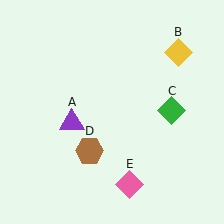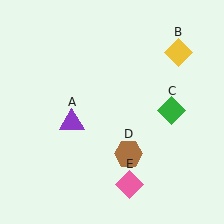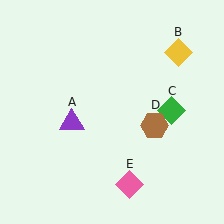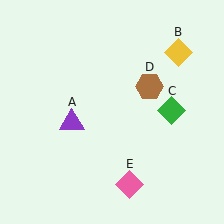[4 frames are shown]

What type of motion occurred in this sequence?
The brown hexagon (object D) rotated counterclockwise around the center of the scene.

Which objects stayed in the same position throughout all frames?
Purple triangle (object A) and yellow diamond (object B) and green diamond (object C) and pink diamond (object E) remained stationary.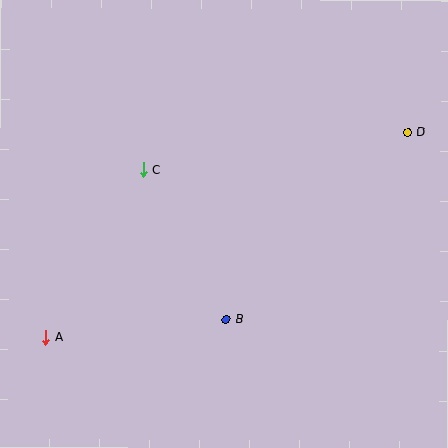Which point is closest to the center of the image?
Point B at (226, 319) is closest to the center.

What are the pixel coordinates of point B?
Point B is at (226, 319).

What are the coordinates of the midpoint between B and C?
The midpoint between B and C is at (185, 244).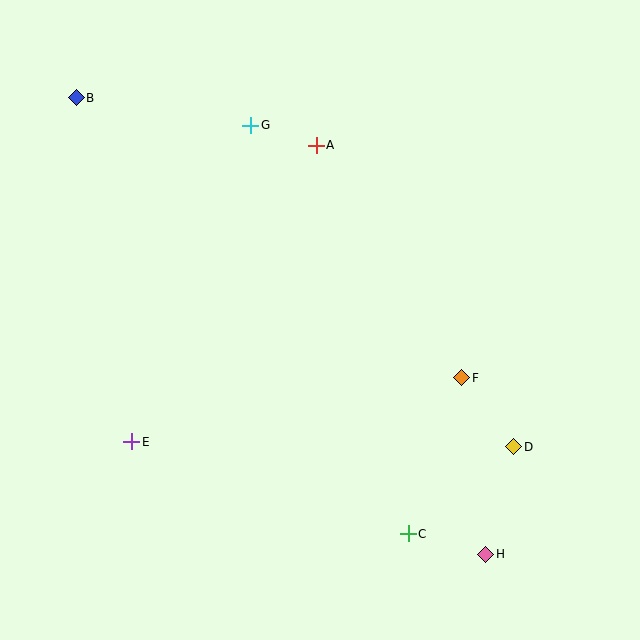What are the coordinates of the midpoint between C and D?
The midpoint between C and D is at (461, 490).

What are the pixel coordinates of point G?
Point G is at (251, 125).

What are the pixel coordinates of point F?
Point F is at (462, 378).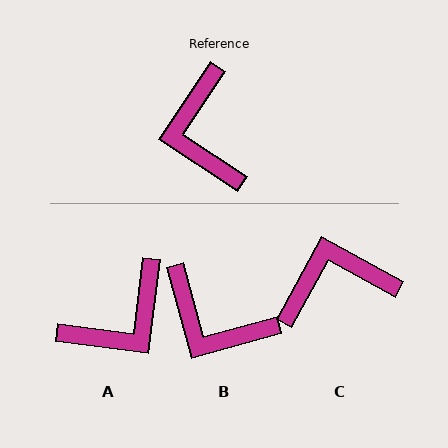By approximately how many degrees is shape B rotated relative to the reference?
Approximately 49 degrees counter-clockwise.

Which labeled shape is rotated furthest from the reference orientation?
A, about 116 degrees away.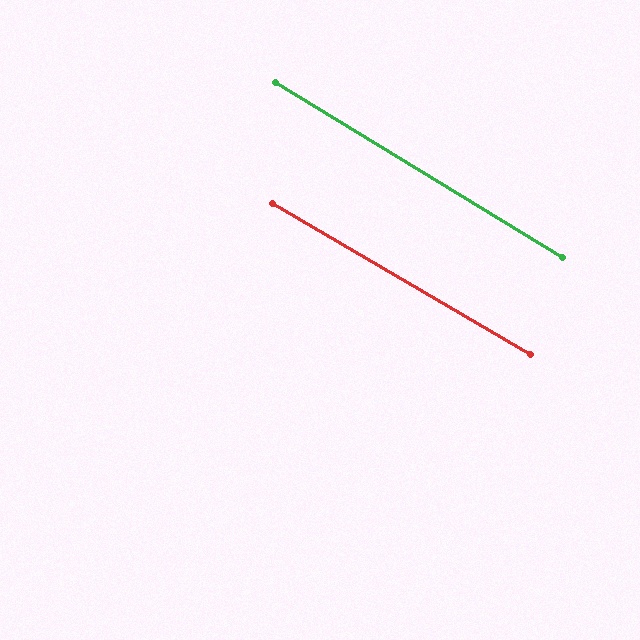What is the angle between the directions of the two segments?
Approximately 1 degree.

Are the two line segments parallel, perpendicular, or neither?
Parallel — their directions differ by only 0.9°.